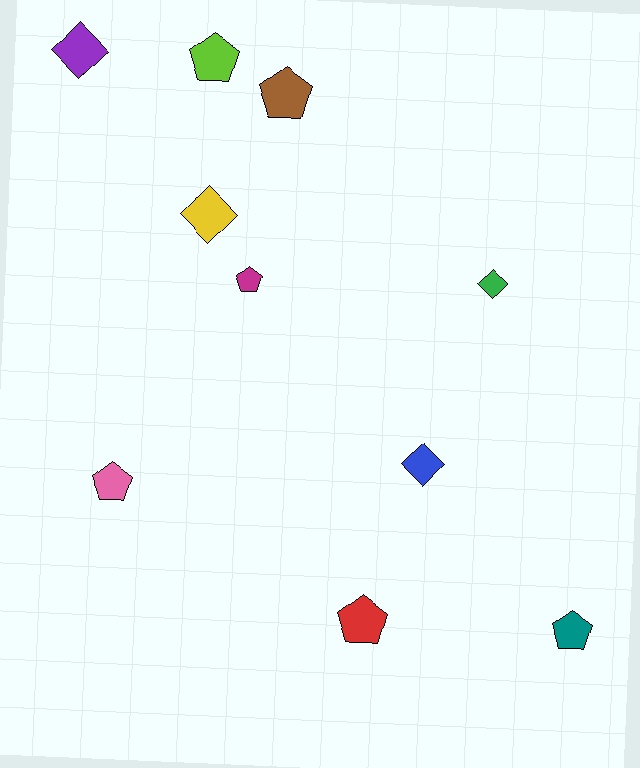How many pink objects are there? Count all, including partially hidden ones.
There is 1 pink object.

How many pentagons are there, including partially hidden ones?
There are 6 pentagons.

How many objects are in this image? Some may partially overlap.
There are 10 objects.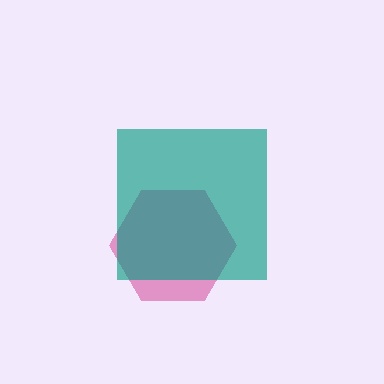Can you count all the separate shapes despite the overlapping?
Yes, there are 2 separate shapes.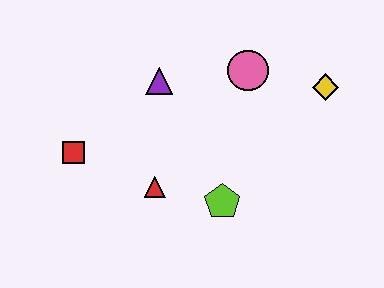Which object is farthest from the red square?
The yellow diamond is farthest from the red square.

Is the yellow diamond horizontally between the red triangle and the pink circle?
No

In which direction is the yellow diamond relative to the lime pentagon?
The yellow diamond is above the lime pentagon.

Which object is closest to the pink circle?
The yellow diamond is closest to the pink circle.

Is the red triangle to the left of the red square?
No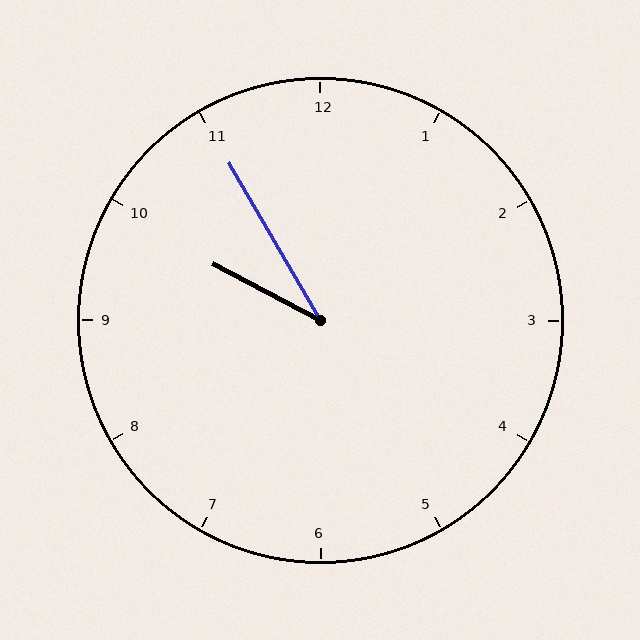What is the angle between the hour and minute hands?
Approximately 32 degrees.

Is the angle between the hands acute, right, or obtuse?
It is acute.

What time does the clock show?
9:55.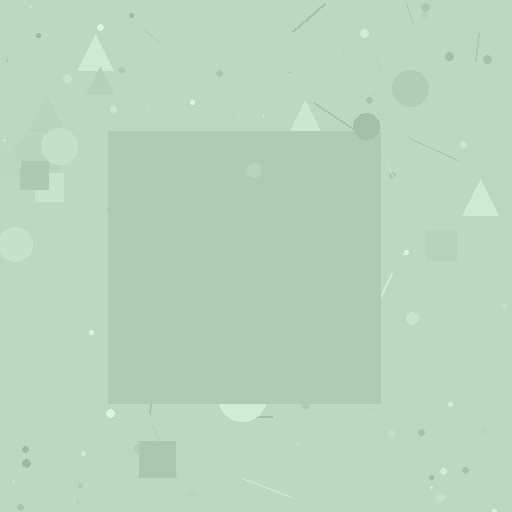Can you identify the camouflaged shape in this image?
The camouflaged shape is a square.